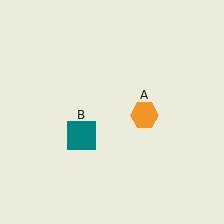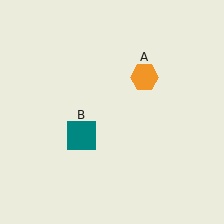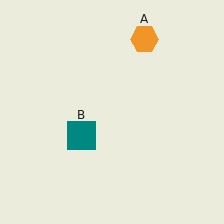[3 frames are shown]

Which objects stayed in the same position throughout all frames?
Teal square (object B) remained stationary.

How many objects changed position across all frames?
1 object changed position: orange hexagon (object A).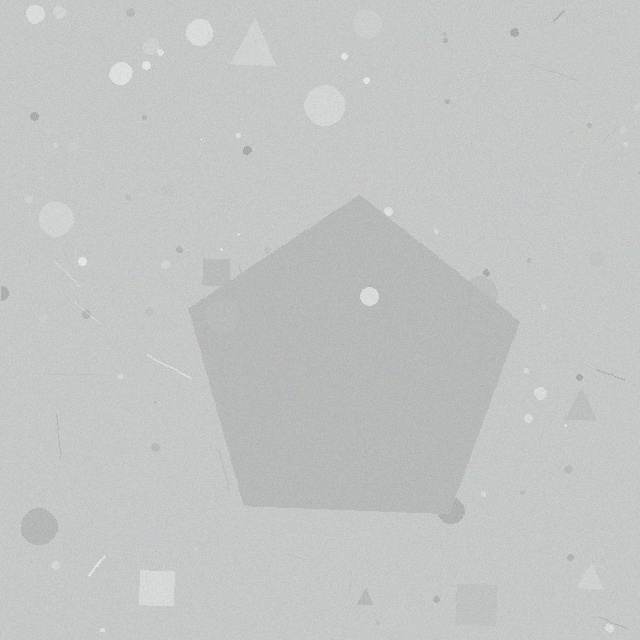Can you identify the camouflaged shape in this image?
The camouflaged shape is a pentagon.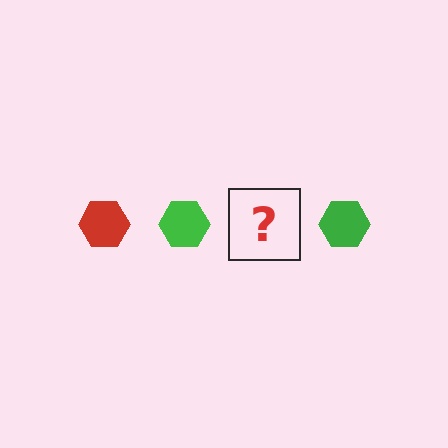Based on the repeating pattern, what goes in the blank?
The blank should be a red hexagon.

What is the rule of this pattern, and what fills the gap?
The rule is that the pattern cycles through red, green hexagons. The gap should be filled with a red hexagon.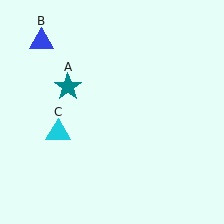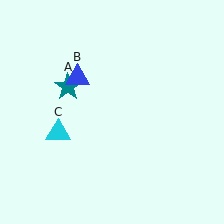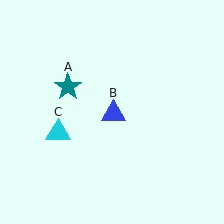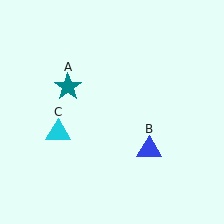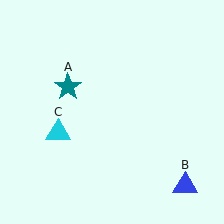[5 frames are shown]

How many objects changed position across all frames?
1 object changed position: blue triangle (object B).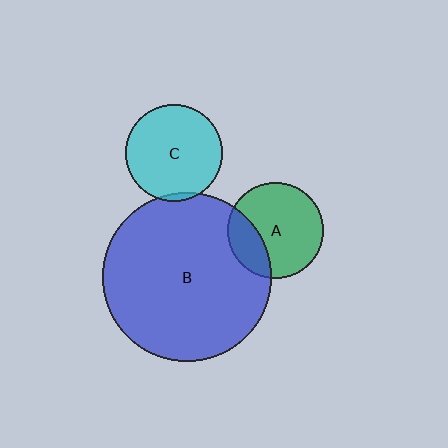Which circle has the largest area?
Circle B (blue).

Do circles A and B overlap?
Yes.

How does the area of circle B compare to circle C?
Approximately 3.0 times.